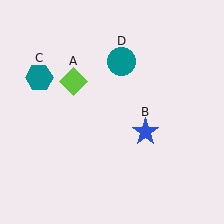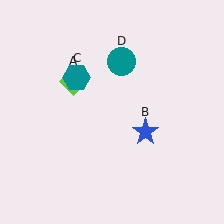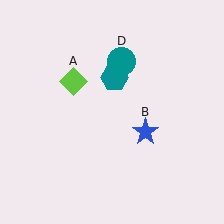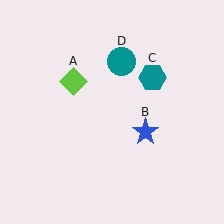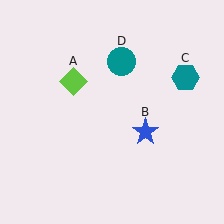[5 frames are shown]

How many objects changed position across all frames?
1 object changed position: teal hexagon (object C).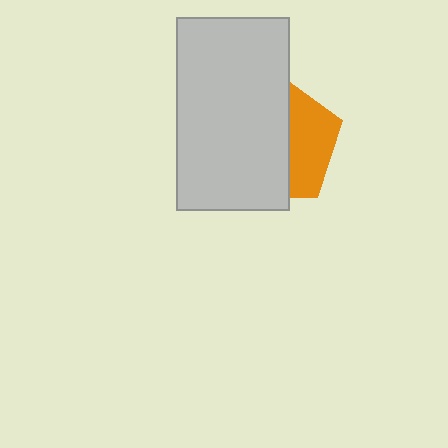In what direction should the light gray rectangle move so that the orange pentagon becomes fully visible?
The light gray rectangle should move left. That is the shortest direction to clear the overlap and leave the orange pentagon fully visible.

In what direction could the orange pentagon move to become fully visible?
The orange pentagon could move right. That would shift it out from behind the light gray rectangle entirely.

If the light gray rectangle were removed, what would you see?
You would see the complete orange pentagon.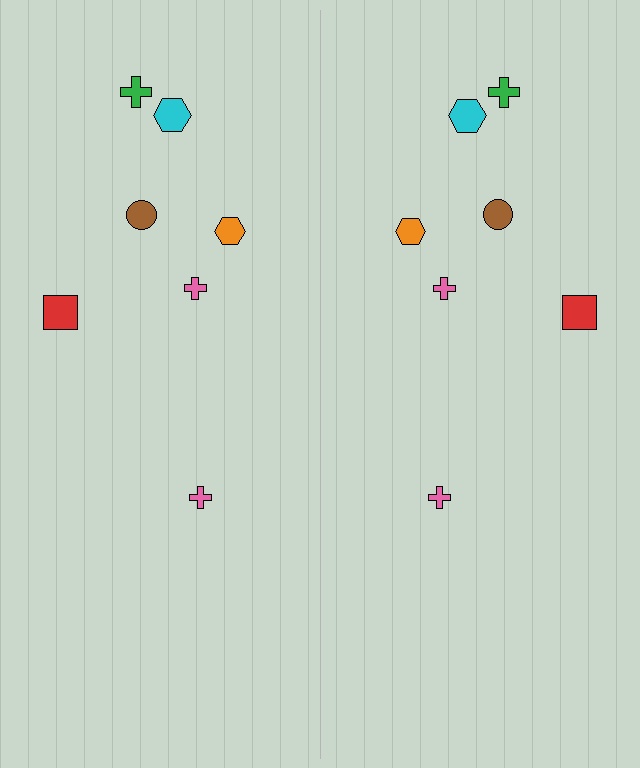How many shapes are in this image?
There are 14 shapes in this image.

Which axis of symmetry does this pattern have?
The pattern has a vertical axis of symmetry running through the center of the image.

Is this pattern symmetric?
Yes, this pattern has bilateral (reflection) symmetry.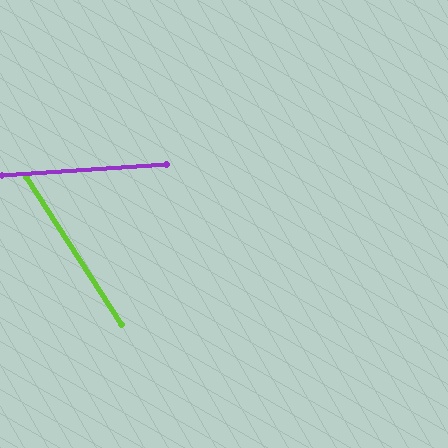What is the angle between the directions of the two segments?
Approximately 61 degrees.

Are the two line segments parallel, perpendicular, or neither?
Neither parallel nor perpendicular — they differ by about 61°.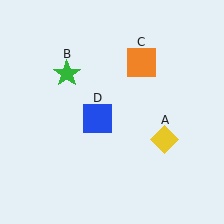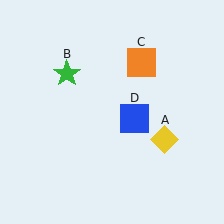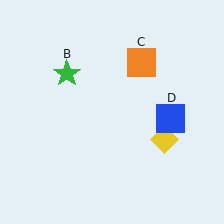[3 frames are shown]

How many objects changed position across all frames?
1 object changed position: blue square (object D).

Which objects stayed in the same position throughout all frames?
Yellow diamond (object A) and green star (object B) and orange square (object C) remained stationary.